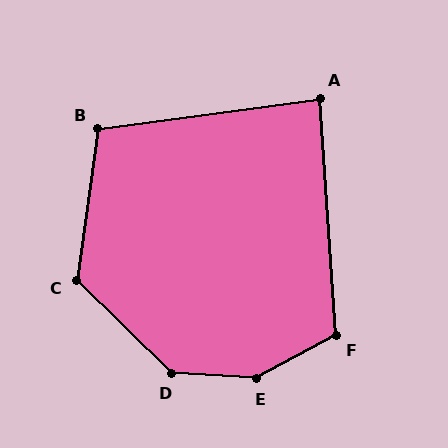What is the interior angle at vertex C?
Approximately 126 degrees (obtuse).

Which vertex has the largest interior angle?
E, at approximately 148 degrees.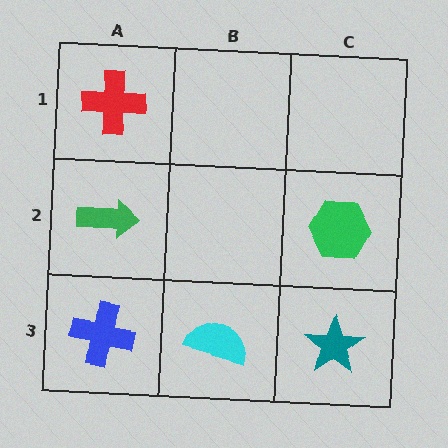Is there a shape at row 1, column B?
No, that cell is empty.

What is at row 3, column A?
A blue cross.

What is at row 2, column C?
A green hexagon.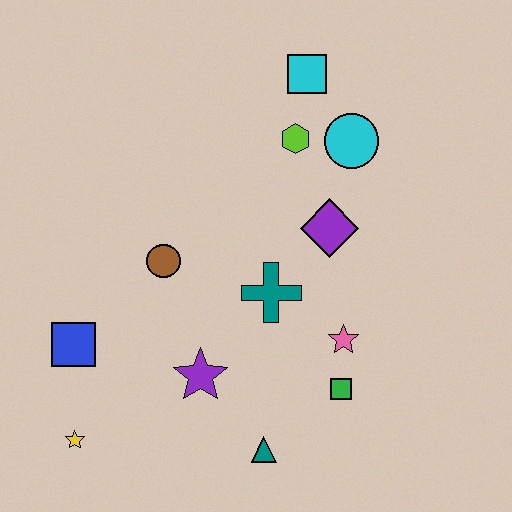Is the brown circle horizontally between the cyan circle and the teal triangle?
No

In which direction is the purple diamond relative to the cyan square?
The purple diamond is below the cyan square.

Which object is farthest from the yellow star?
The cyan square is farthest from the yellow star.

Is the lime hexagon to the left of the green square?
Yes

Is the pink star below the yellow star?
No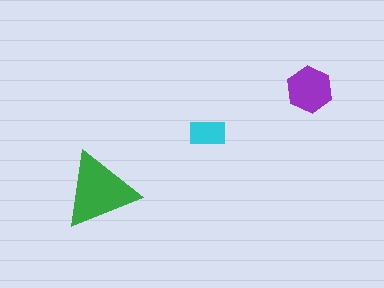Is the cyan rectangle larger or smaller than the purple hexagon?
Smaller.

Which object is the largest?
The green triangle.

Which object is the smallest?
The cyan rectangle.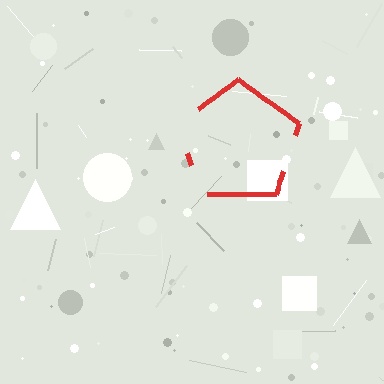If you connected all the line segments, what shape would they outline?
They would outline a pentagon.